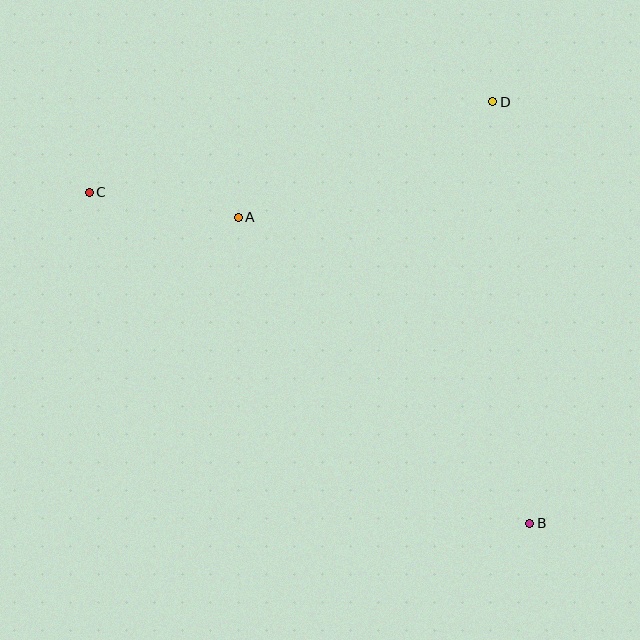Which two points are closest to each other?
Points A and C are closest to each other.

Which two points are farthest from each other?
Points B and C are farthest from each other.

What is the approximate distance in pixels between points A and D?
The distance between A and D is approximately 279 pixels.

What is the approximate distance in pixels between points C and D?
The distance between C and D is approximately 414 pixels.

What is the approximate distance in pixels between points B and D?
The distance between B and D is approximately 423 pixels.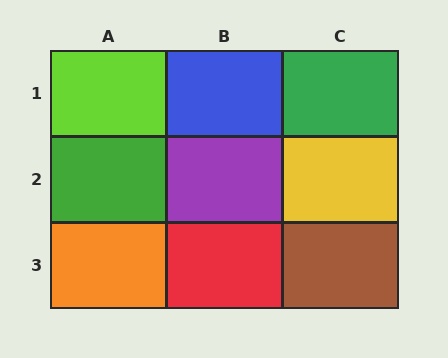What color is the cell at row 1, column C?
Green.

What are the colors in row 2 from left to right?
Green, purple, yellow.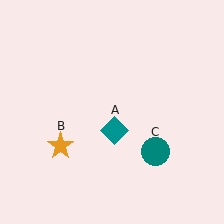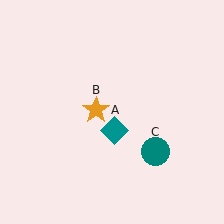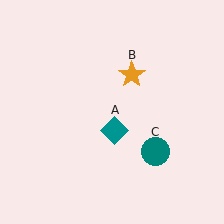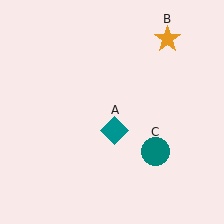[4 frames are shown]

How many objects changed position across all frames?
1 object changed position: orange star (object B).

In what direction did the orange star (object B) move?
The orange star (object B) moved up and to the right.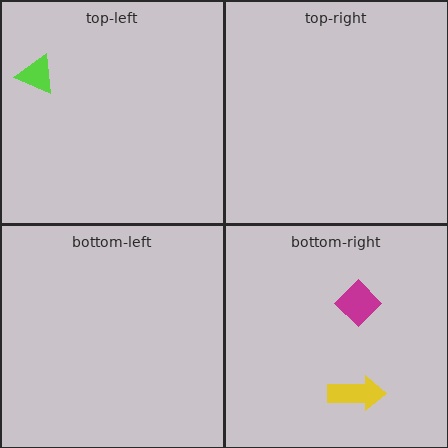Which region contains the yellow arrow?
The bottom-right region.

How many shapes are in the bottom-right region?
2.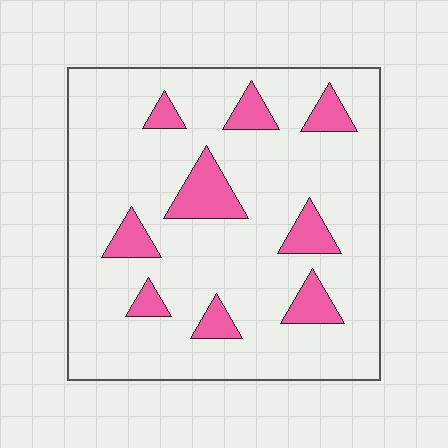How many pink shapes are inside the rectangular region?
9.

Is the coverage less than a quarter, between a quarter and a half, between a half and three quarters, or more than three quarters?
Less than a quarter.